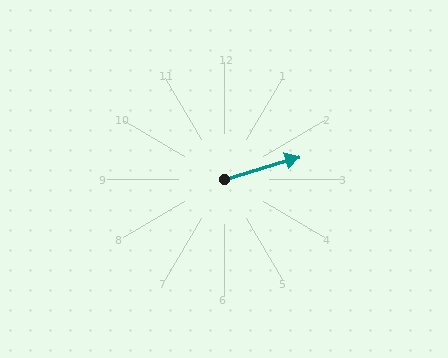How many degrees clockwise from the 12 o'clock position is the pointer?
Approximately 73 degrees.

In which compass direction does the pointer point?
East.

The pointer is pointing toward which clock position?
Roughly 2 o'clock.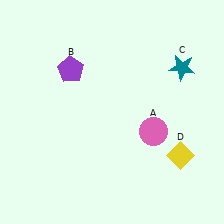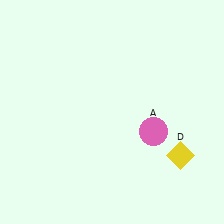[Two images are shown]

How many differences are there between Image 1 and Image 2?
There are 2 differences between the two images.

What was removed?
The teal star (C), the purple pentagon (B) were removed in Image 2.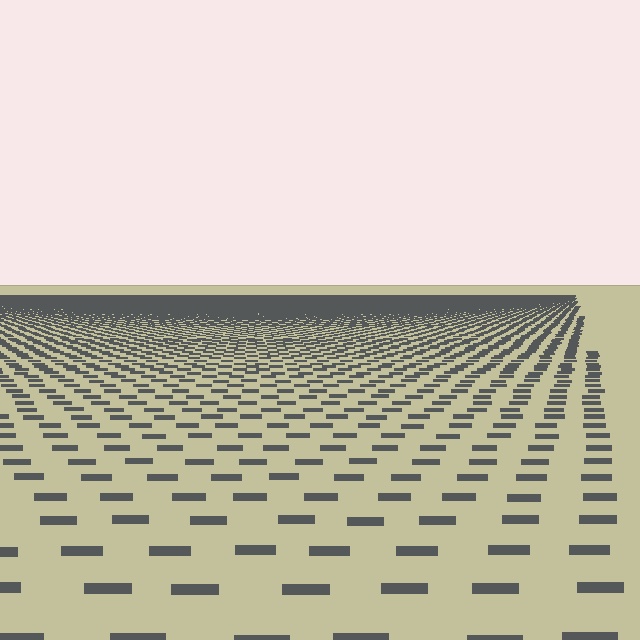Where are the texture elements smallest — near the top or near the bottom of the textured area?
Near the top.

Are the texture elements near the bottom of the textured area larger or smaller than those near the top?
Larger. Near the bottom, elements are closer to the viewer and appear at a bigger on-screen size.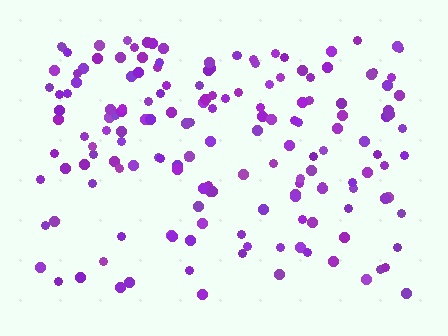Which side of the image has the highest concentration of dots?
The top.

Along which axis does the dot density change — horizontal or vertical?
Vertical.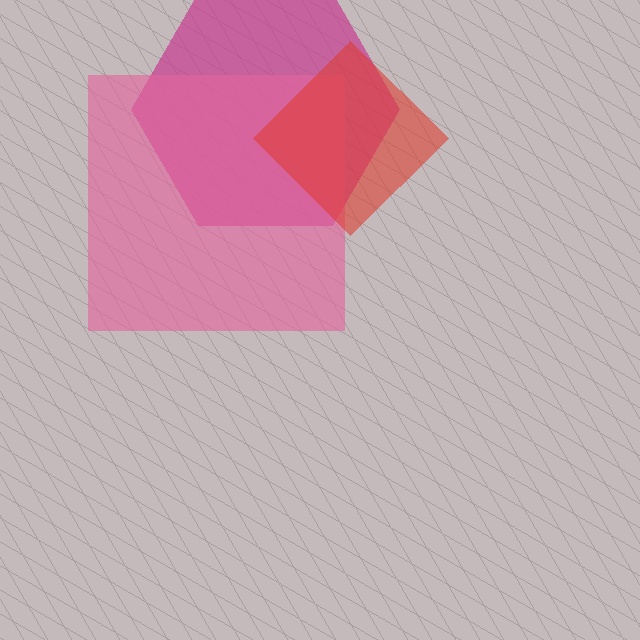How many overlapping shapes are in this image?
There are 3 overlapping shapes in the image.